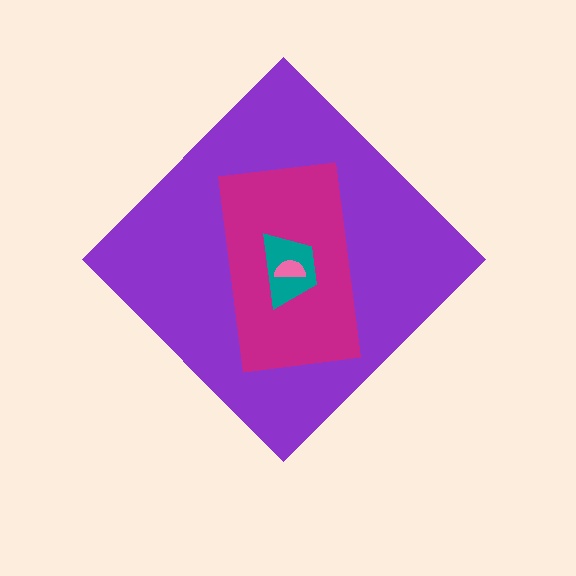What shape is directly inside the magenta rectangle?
The teal trapezoid.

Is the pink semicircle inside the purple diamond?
Yes.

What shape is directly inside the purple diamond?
The magenta rectangle.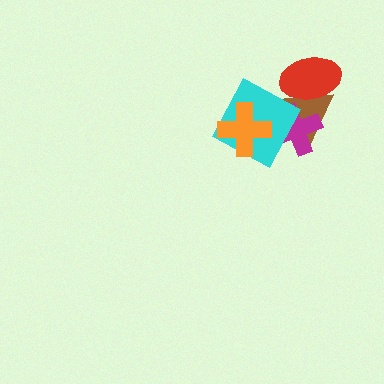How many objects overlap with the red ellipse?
2 objects overlap with the red ellipse.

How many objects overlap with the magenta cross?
2 objects overlap with the magenta cross.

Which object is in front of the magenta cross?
The cyan diamond is in front of the magenta cross.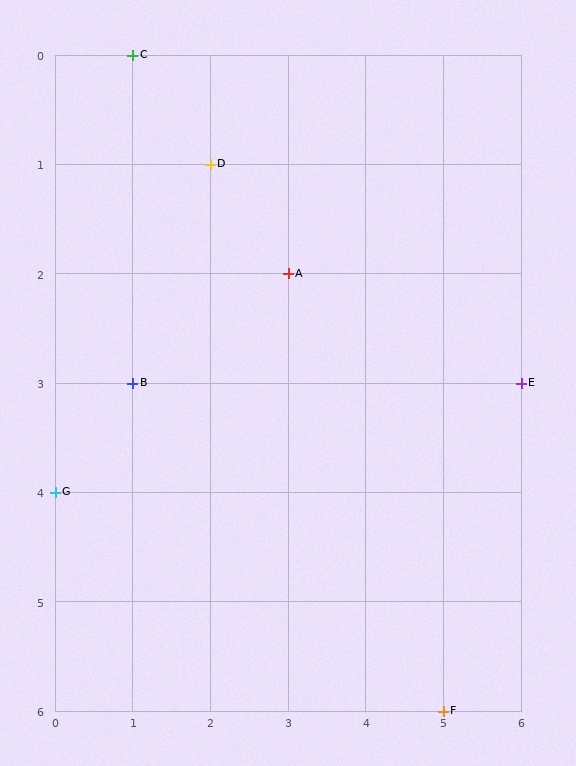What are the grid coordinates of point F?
Point F is at grid coordinates (5, 6).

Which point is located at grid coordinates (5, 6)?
Point F is at (5, 6).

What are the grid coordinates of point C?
Point C is at grid coordinates (1, 0).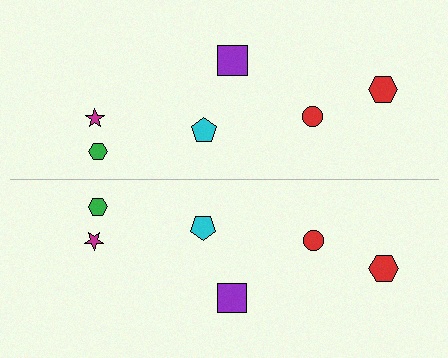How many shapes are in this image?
There are 12 shapes in this image.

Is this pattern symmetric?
Yes, this pattern has bilateral (reflection) symmetry.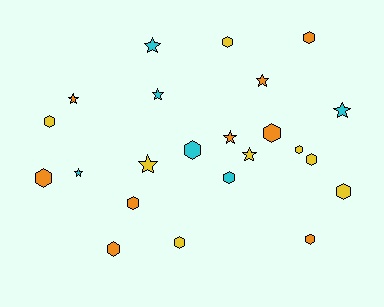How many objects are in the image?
There are 23 objects.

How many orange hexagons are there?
There are 6 orange hexagons.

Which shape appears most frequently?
Hexagon, with 14 objects.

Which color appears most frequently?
Orange, with 9 objects.